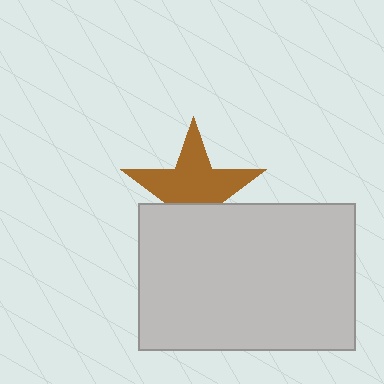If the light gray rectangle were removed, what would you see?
You would see the complete brown star.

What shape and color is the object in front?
The object in front is a light gray rectangle.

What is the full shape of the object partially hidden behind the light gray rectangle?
The partially hidden object is a brown star.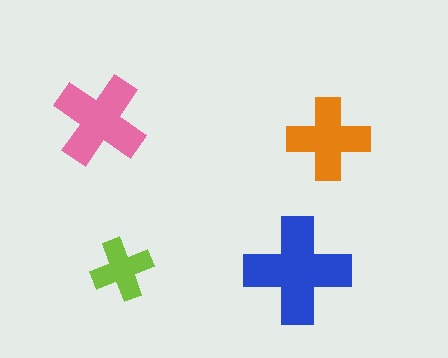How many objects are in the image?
There are 4 objects in the image.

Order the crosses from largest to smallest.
the blue one, the pink one, the orange one, the lime one.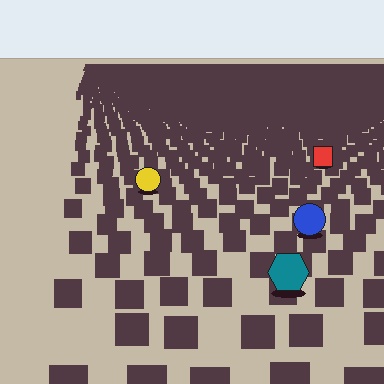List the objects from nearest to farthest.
From nearest to farthest: the teal hexagon, the blue circle, the yellow circle, the red square.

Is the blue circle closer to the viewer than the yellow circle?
Yes. The blue circle is closer — you can tell from the texture gradient: the ground texture is coarser near it.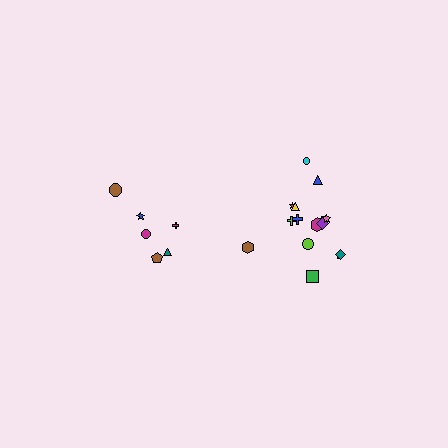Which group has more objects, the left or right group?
The right group.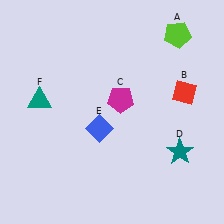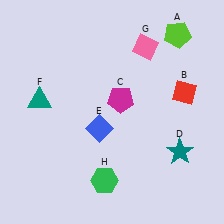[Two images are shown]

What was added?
A pink diamond (G), a green hexagon (H) were added in Image 2.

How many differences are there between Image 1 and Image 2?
There are 2 differences between the two images.